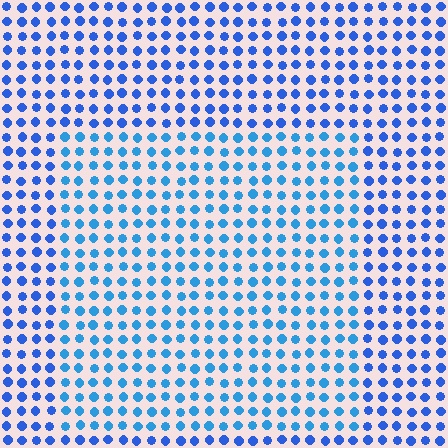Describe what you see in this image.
The image is filled with small blue elements in a uniform arrangement. A rectangle-shaped region is visible where the elements are tinted to a slightly different hue, forming a subtle color boundary.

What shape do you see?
I see a rectangle.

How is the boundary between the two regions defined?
The boundary is defined purely by a slight shift in hue (about 20 degrees). Spacing, size, and orientation are identical on both sides.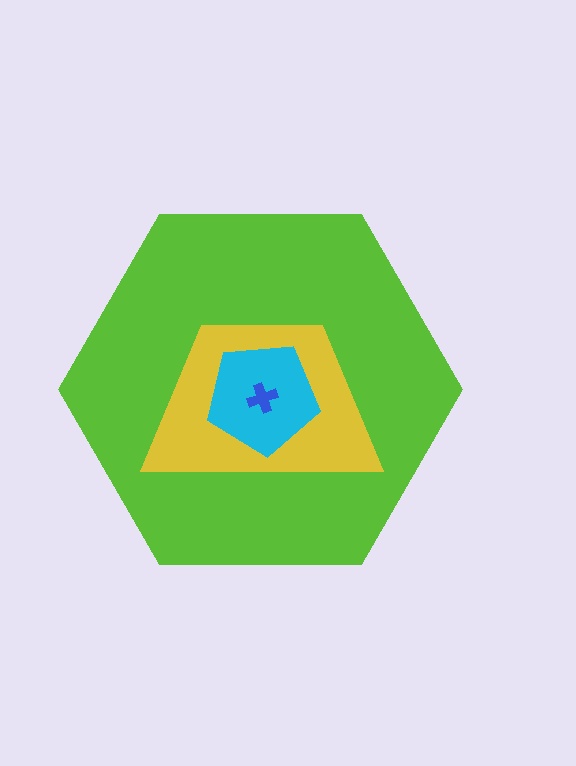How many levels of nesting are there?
4.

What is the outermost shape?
The lime hexagon.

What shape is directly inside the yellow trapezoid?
The cyan pentagon.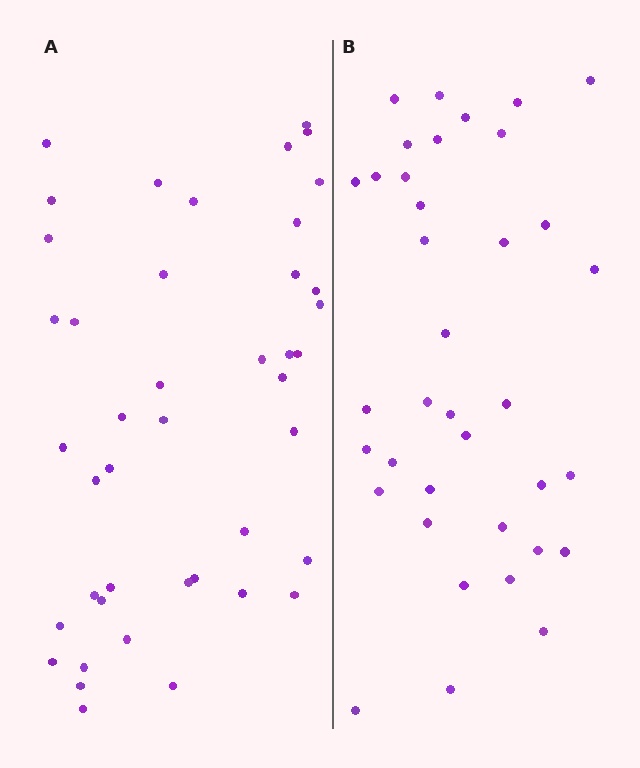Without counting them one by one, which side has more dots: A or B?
Region A (the left region) has more dots.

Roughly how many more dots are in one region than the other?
Region A has about 6 more dots than region B.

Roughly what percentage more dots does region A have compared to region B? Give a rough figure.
About 15% more.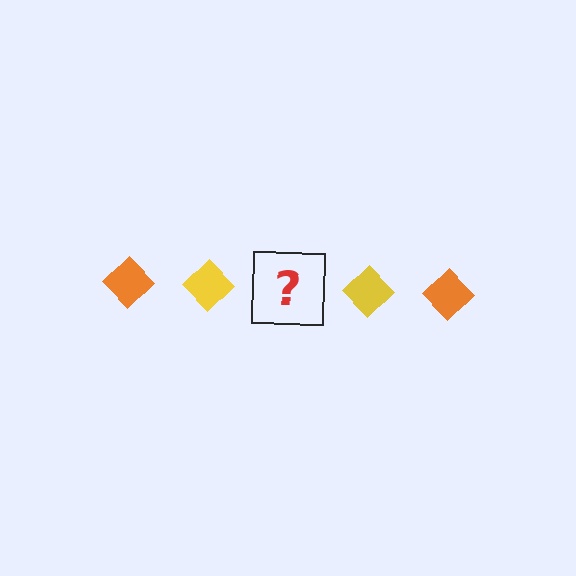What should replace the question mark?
The question mark should be replaced with an orange diamond.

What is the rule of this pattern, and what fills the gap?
The rule is that the pattern cycles through orange, yellow diamonds. The gap should be filled with an orange diamond.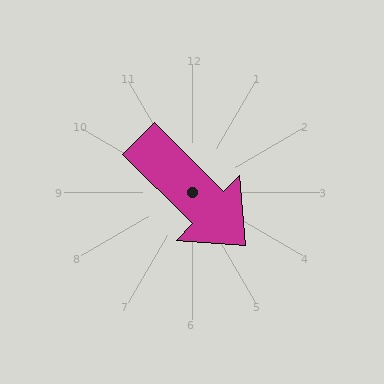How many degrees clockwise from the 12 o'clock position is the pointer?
Approximately 135 degrees.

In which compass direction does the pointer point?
Southeast.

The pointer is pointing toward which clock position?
Roughly 4 o'clock.